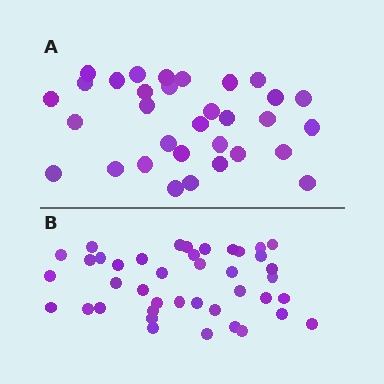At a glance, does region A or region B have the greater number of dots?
Region B (the bottom region) has more dots.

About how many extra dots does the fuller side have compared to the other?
Region B has roughly 8 or so more dots than region A.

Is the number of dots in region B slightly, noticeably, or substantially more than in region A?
Region B has noticeably more, but not dramatically so. The ratio is roughly 1.3 to 1.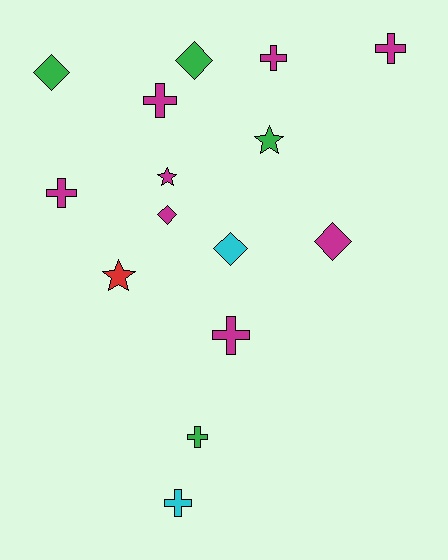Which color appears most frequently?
Magenta, with 8 objects.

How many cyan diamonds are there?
There is 1 cyan diamond.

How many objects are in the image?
There are 15 objects.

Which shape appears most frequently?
Cross, with 7 objects.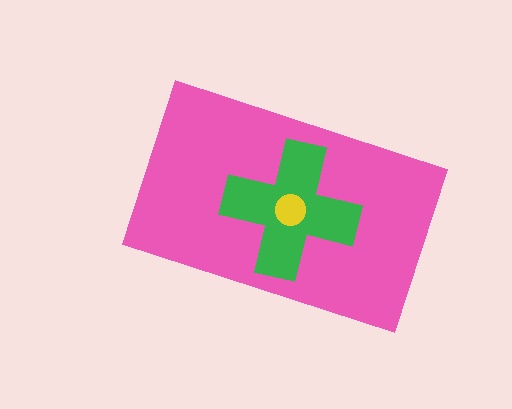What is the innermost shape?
The yellow circle.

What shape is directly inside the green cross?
The yellow circle.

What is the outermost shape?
The pink rectangle.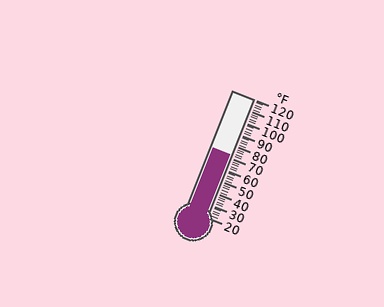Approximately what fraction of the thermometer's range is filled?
The thermometer is filled to approximately 50% of its range.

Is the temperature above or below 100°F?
The temperature is below 100°F.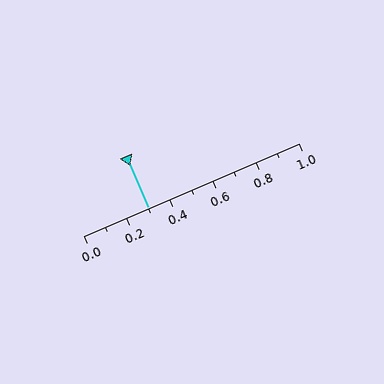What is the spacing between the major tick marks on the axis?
The major ticks are spaced 0.2 apart.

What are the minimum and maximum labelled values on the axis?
The axis runs from 0.0 to 1.0.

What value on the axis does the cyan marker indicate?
The marker indicates approximately 0.3.